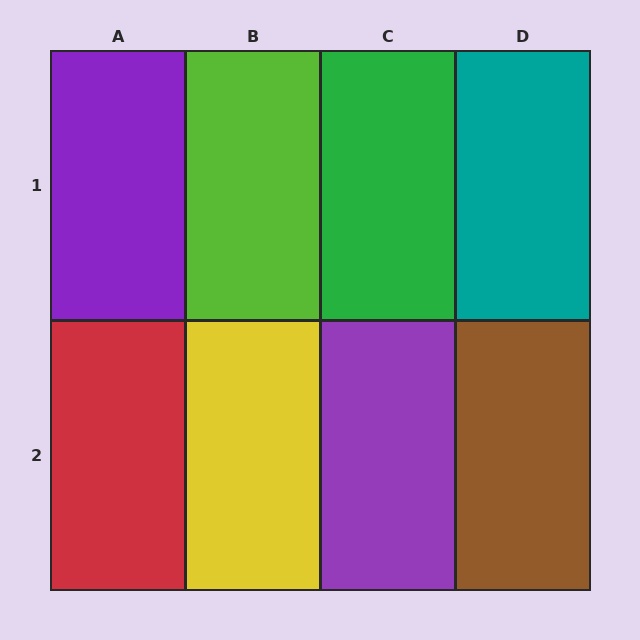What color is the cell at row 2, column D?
Brown.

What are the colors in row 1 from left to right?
Purple, lime, green, teal.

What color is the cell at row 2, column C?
Purple.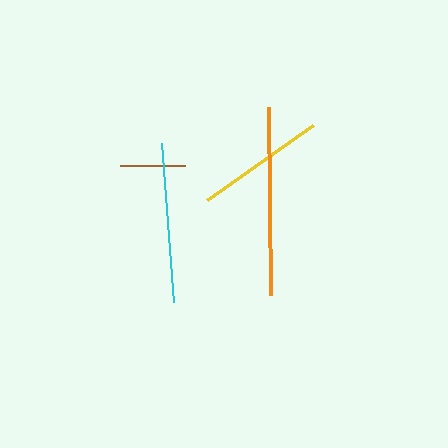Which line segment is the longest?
The orange line is the longest at approximately 188 pixels.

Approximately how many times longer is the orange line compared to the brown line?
The orange line is approximately 2.9 times the length of the brown line.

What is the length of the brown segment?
The brown segment is approximately 65 pixels long.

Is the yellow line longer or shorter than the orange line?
The orange line is longer than the yellow line.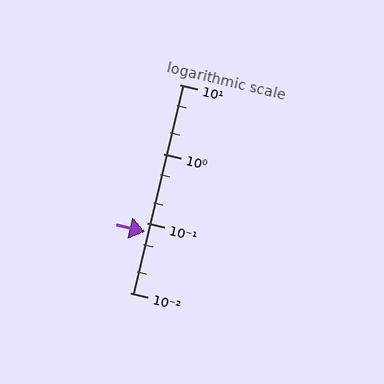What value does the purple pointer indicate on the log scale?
The pointer indicates approximately 0.074.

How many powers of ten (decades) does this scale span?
The scale spans 3 decades, from 0.01 to 10.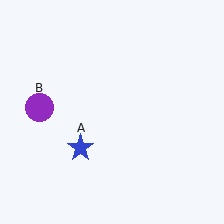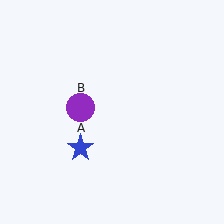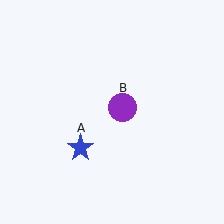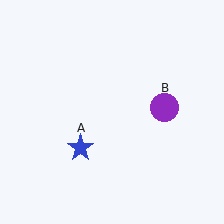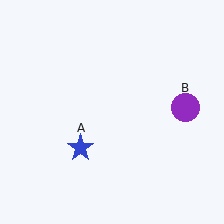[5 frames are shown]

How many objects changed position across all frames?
1 object changed position: purple circle (object B).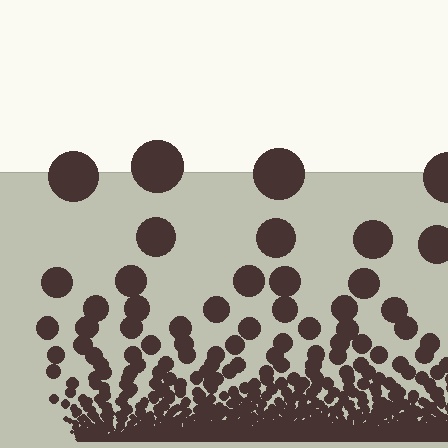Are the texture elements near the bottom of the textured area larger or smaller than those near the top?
Smaller. The gradient is inverted — elements near the bottom are smaller and denser.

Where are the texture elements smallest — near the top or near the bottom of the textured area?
Near the bottom.